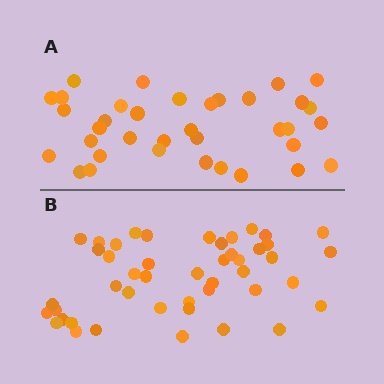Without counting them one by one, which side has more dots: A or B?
Region B (the bottom region) has more dots.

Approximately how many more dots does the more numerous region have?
Region B has roughly 10 or so more dots than region A.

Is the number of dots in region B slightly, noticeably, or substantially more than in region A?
Region B has noticeably more, but not dramatically so. The ratio is roughly 1.3 to 1.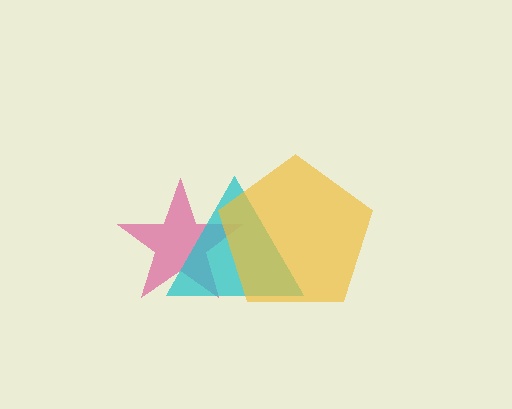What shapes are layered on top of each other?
The layered shapes are: a magenta star, a cyan triangle, a yellow pentagon.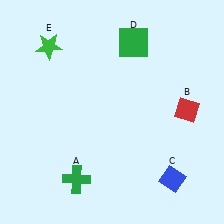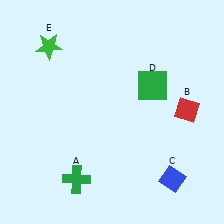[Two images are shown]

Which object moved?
The green square (D) moved down.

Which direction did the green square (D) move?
The green square (D) moved down.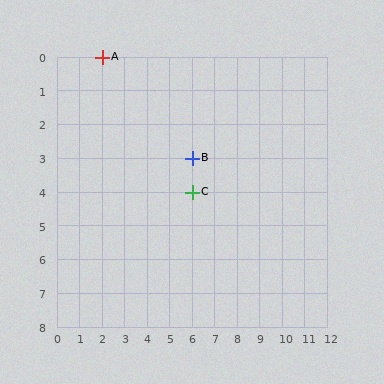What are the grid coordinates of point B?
Point B is at grid coordinates (6, 3).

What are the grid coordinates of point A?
Point A is at grid coordinates (2, 0).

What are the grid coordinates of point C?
Point C is at grid coordinates (6, 4).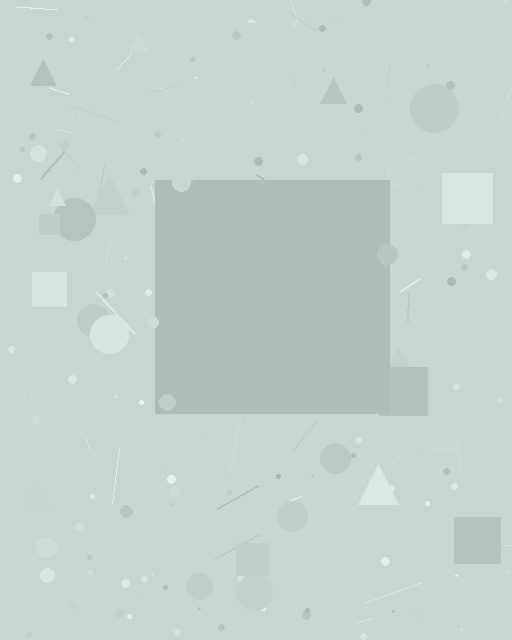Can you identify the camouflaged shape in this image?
The camouflaged shape is a square.